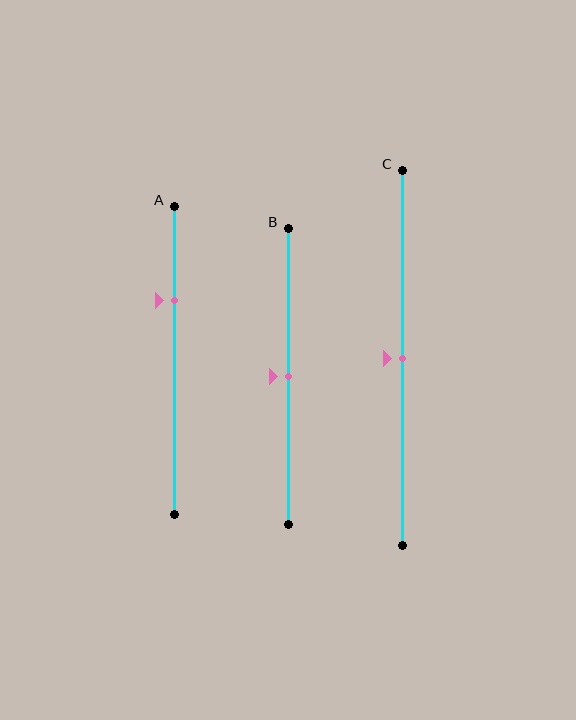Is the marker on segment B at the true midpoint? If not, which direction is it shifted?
Yes, the marker on segment B is at the true midpoint.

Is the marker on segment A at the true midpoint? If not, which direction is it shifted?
No, the marker on segment A is shifted upward by about 19% of the segment length.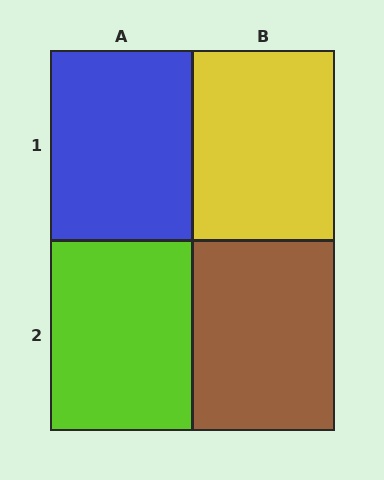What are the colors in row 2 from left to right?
Lime, brown.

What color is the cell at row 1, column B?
Yellow.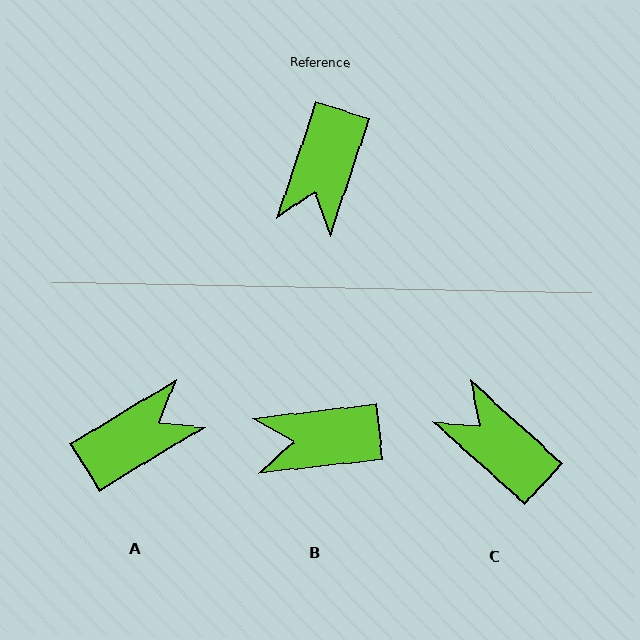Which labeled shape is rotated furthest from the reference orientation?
A, about 139 degrees away.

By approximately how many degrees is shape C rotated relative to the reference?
Approximately 114 degrees clockwise.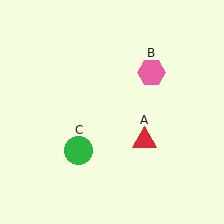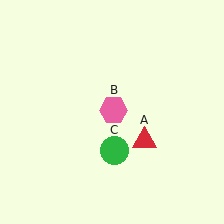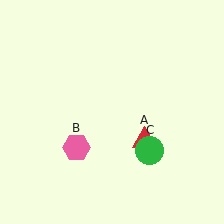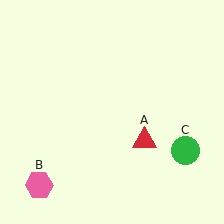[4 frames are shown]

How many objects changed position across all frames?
2 objects changed position: pink hexagon (object B), green circle (object C).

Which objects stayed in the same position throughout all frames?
Red triangle (object A) remained stationary.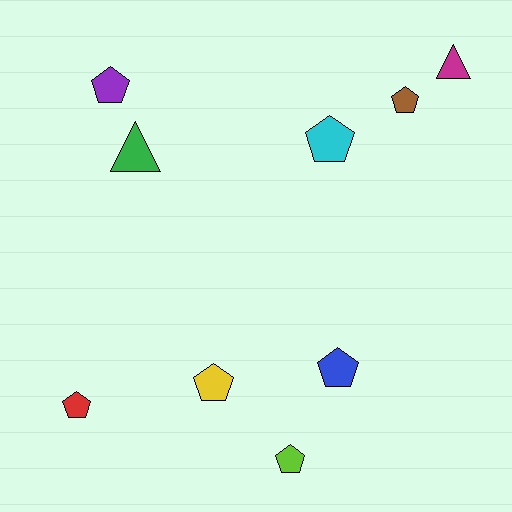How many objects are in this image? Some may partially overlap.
There are 9 objects.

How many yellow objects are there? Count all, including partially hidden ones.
There is 1 yellow object.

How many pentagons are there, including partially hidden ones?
There are 7 pentagons.